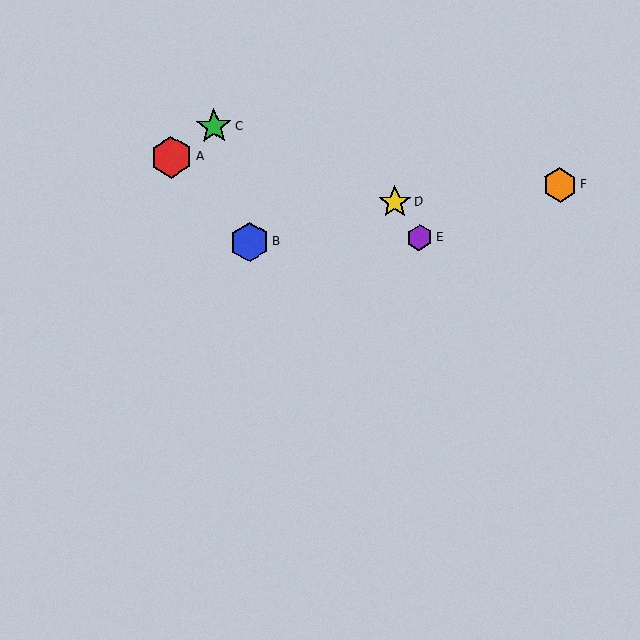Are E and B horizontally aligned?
Yes, both are at y≈238.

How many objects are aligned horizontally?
2 objects (B, E) are aligned horizontally.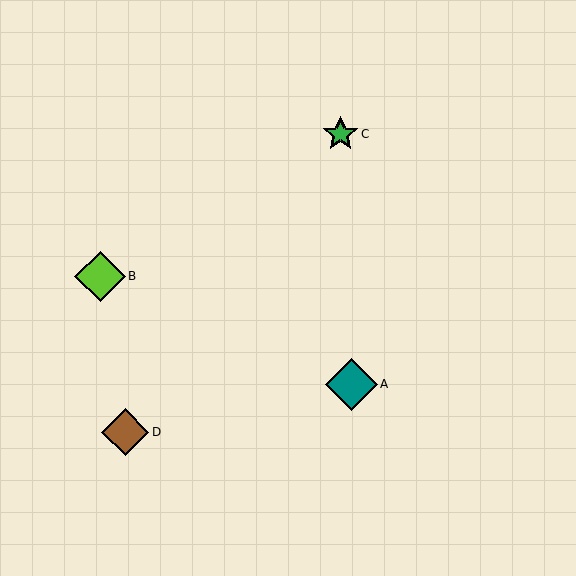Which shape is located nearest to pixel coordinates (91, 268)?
The lime diamond (labeled B) at (100, 276) is nearest to that location.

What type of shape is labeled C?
Shape C is a green star.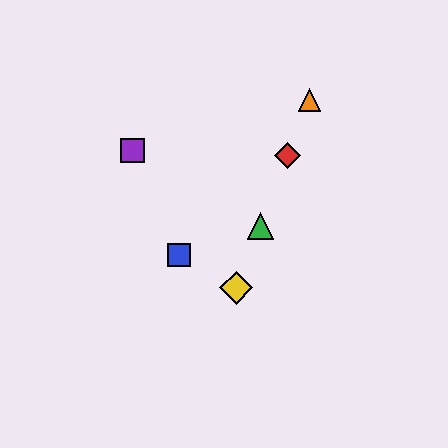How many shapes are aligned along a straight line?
4 shapes (the red diamond, the green triangle, the yellow diamond, the orange triangle) are aligned along a straight line.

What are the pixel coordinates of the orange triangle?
The orange triangle is at (309, 100).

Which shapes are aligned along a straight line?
The red diamond, the green triangle, the yellow diamond, the orange triangle are aligned along a straight line.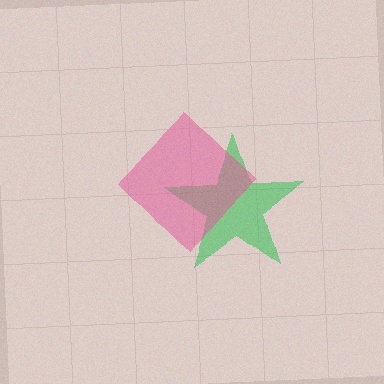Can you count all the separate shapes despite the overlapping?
Yes, there are 2 separate shapes.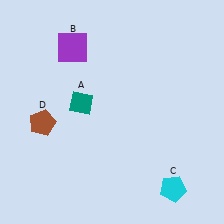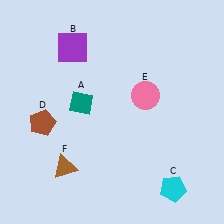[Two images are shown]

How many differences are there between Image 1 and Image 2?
There are 2 differences between the two images.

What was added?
A pink circle (E), a brown triangle (F) were added in Image 2.